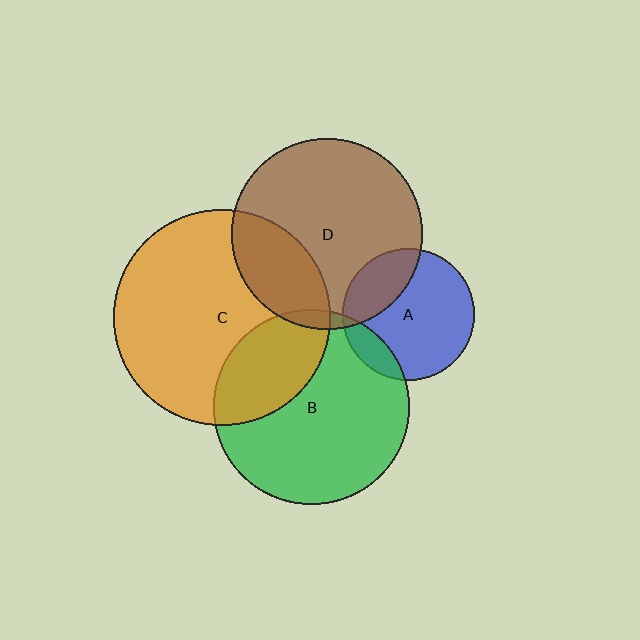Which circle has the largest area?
Circle C (orange).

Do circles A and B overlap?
Yes.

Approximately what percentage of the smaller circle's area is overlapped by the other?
Approximately 15%.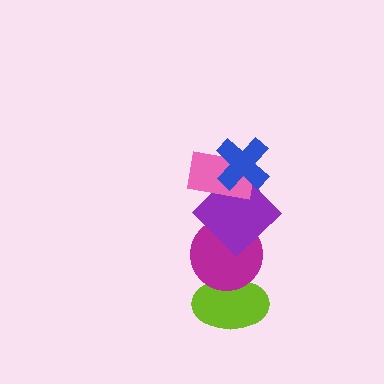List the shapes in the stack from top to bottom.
From top to bottom: the blue cross, the pink rectangle, the purple diamond, the magenta circle, the lime ellipse.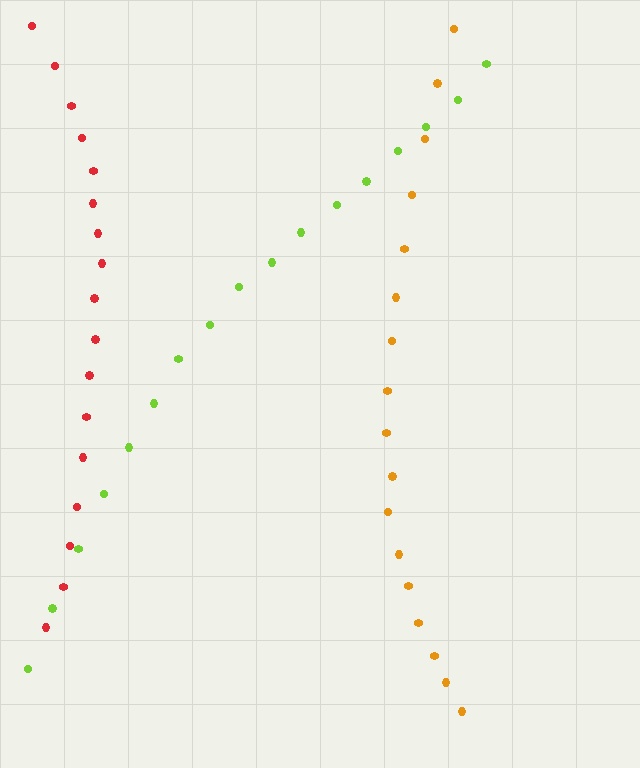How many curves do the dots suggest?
There are 3 distinct paths.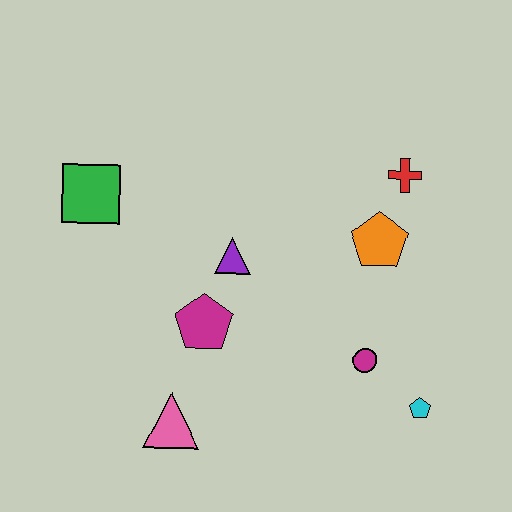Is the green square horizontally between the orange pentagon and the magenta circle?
No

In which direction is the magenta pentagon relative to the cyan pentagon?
The magenta pentagon is to the left of the cyan pentagon.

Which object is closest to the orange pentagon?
The red cross is closest to the orange pentagon.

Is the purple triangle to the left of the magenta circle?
Yes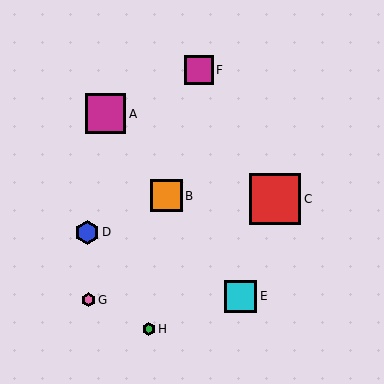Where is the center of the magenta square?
The center of the magenta square is at (199, 70).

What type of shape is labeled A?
Shape A is a magenta square.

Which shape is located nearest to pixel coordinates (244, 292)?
The cyan square (labeled E) at (241, 296) is nearest to that location.